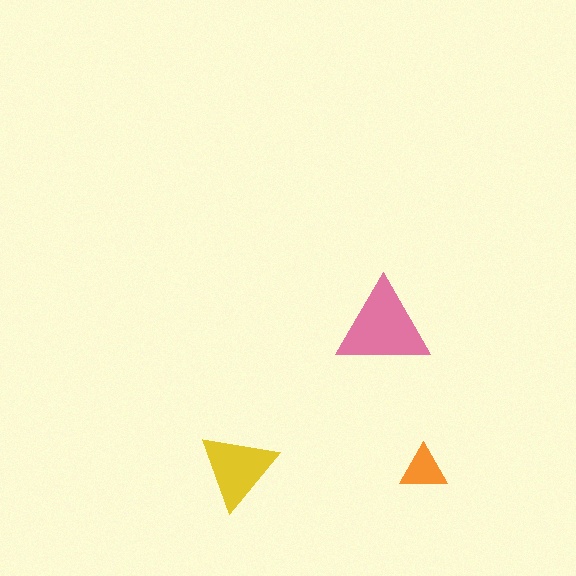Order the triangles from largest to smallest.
the pink one, the yellow one, the orange one.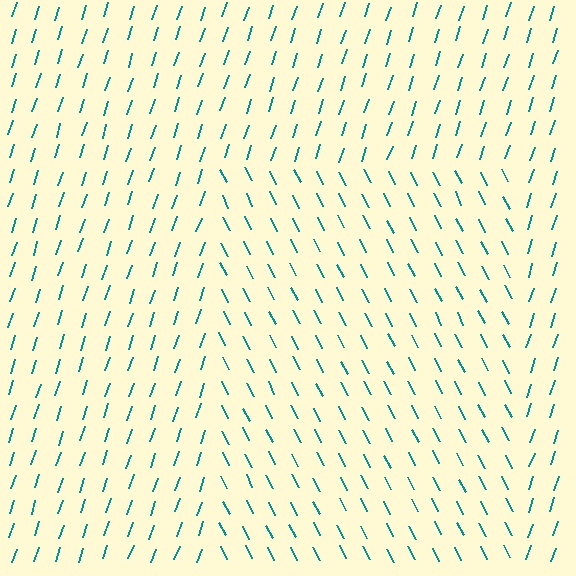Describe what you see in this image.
The image is filled with small teal line segments. A rectangle region in the image has lines oriented differently from the surrounding lines, creating a visible texture boundary.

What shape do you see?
I see a rectangle.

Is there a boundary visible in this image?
Yes, there is a texture boundary formed by a change in line orientation.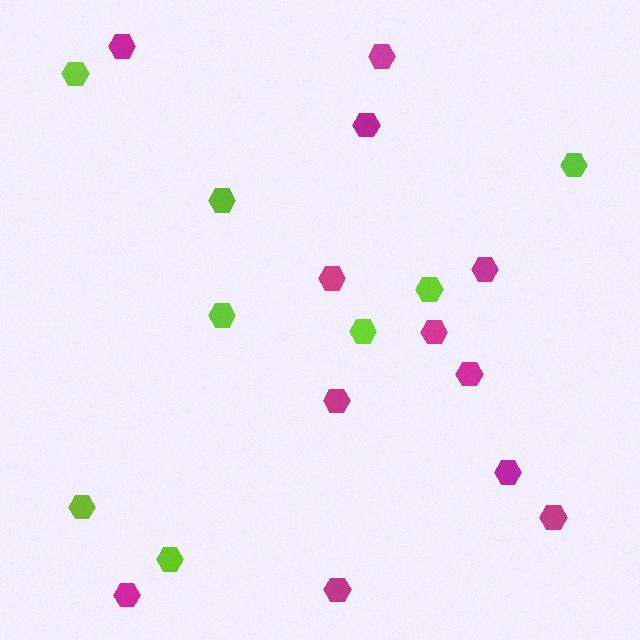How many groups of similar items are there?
There are 2 groups: one group of lime hexagons (8) and one group of magenta hexagons (12).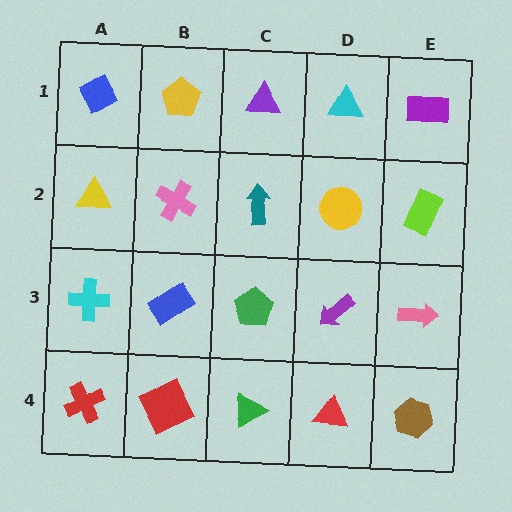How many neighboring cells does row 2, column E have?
3.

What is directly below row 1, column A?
A yellow triangle.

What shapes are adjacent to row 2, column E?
A purple rectangle (row 1, column E), a pink arrow (row 3, column E), a yellow circle (row 2, column D).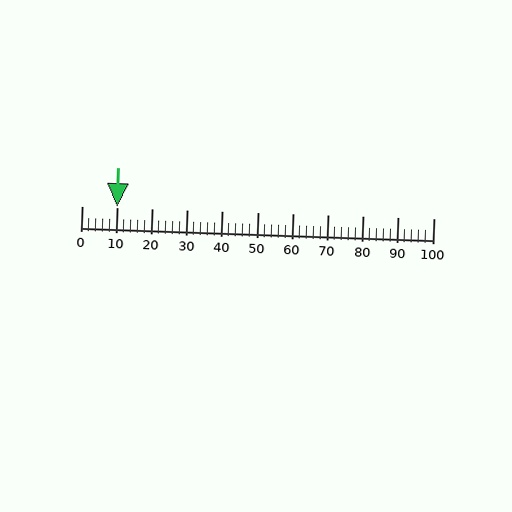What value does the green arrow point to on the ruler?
The green arrow points to approximately 10.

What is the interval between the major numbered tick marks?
The major tick marks are spaced 10 units apart.